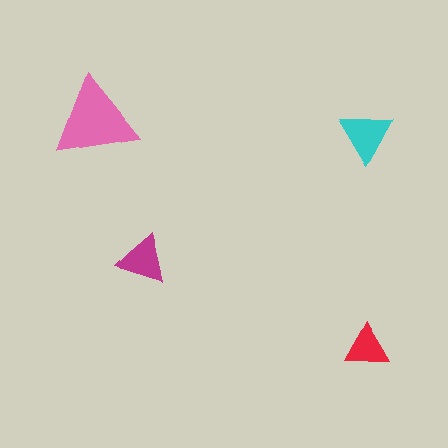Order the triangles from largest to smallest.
the pink one, the cyan one, the magenta one, the red one.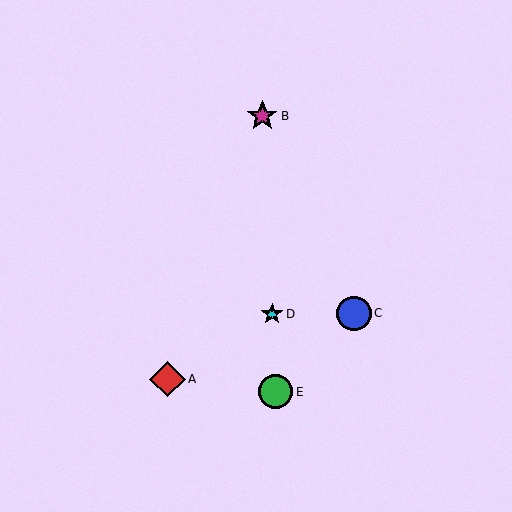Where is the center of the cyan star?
The center of the cyan star is at (272, 314).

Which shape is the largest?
The red diamond (labeled A) is the largest.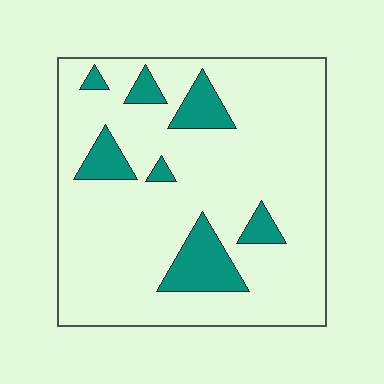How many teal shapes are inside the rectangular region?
7.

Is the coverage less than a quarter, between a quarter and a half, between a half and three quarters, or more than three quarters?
Less than a quarter.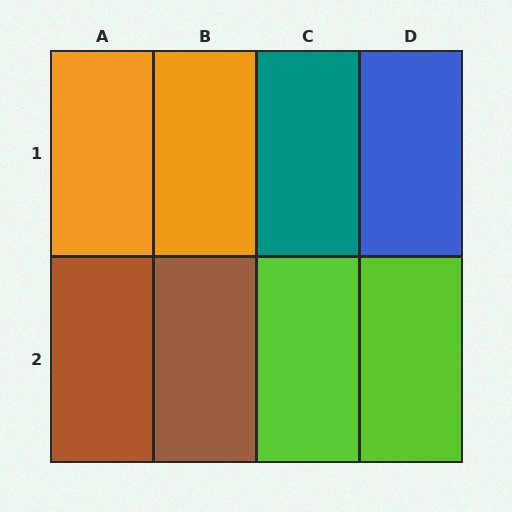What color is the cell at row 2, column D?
Lime.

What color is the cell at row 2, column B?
Brown.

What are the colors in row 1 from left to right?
Orange, orange, teal, blue.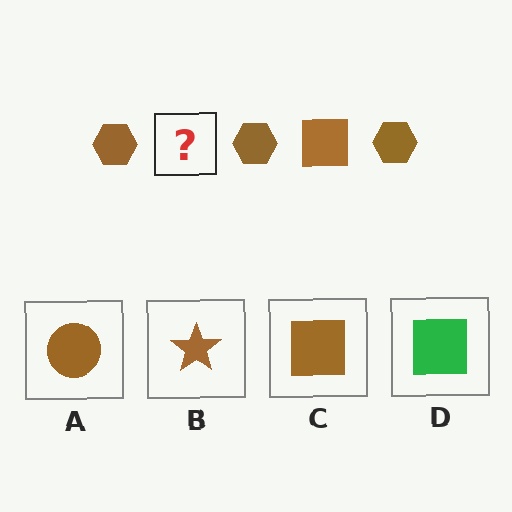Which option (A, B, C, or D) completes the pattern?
C.